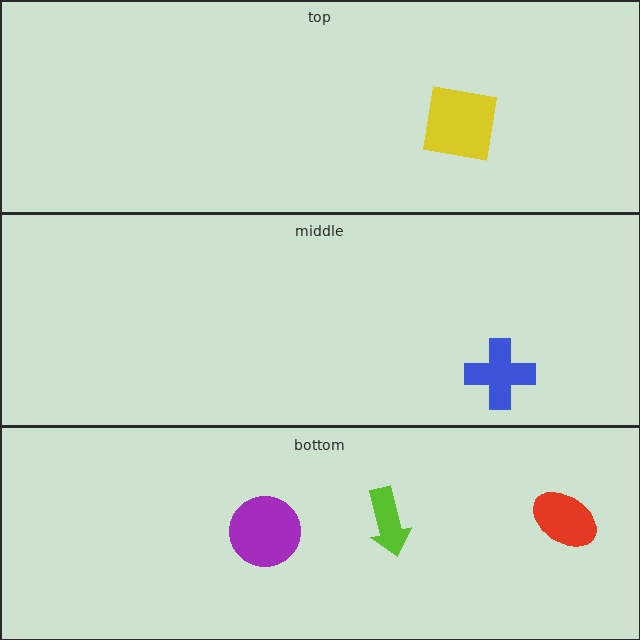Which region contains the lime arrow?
The bottom region.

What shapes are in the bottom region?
The red ellipse, the lime arrow, the purple circle.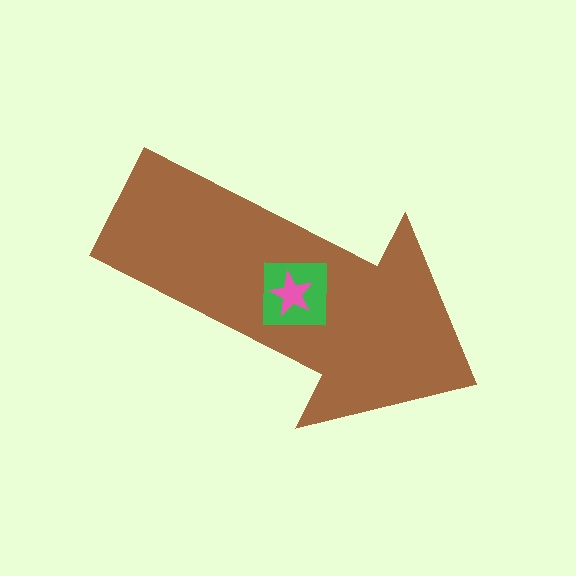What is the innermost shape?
The pink star.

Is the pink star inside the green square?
Yes.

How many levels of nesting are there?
3.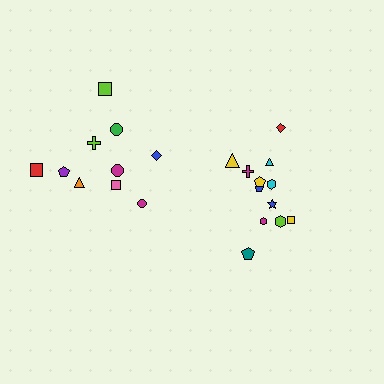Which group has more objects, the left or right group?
The right group.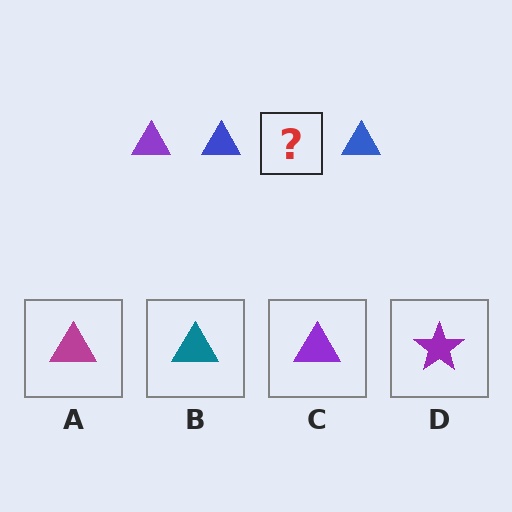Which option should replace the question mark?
Option C.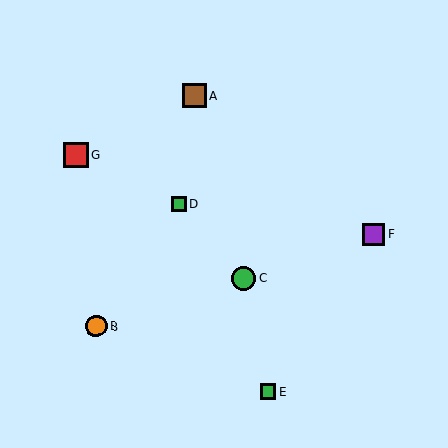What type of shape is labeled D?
Shape D is a green square.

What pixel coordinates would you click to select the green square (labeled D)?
Click at (179, 203) to select the green square D.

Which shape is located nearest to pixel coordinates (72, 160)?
The red square (labeled G) at (76, 155) is nearest to that location.